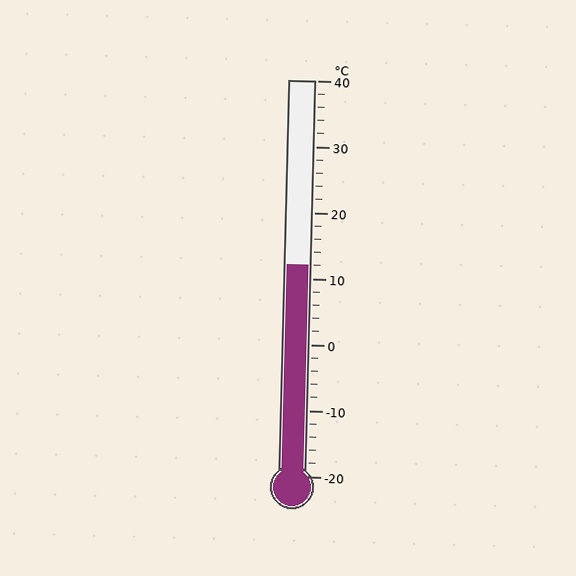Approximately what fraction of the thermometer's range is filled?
The thermometer is filled to approximately 55% of its range.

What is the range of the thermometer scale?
The thermometer scale ranges from -20°C to 40°C.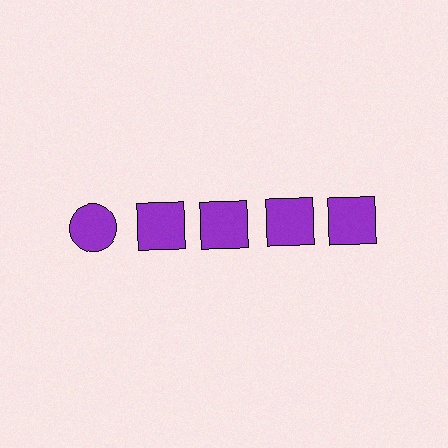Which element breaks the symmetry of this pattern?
The purple circle in the top row, leftmost column breaks the symmetry. All other shapes are purple squares.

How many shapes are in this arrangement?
There are 5 shapes arranged in a grid pattern.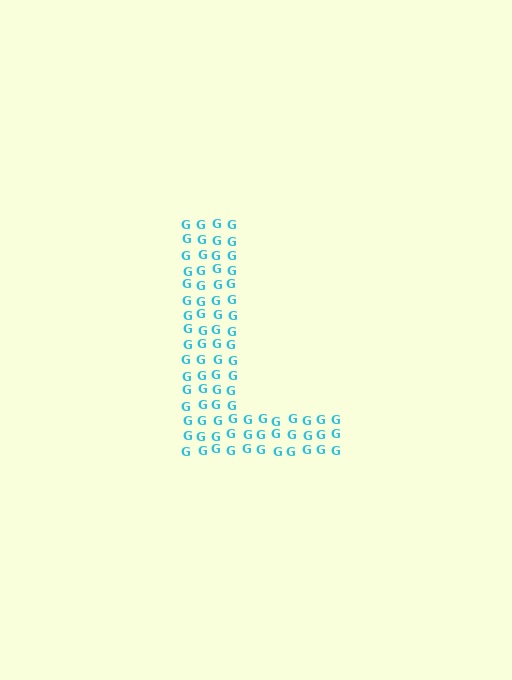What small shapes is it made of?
It is made of small letter G's.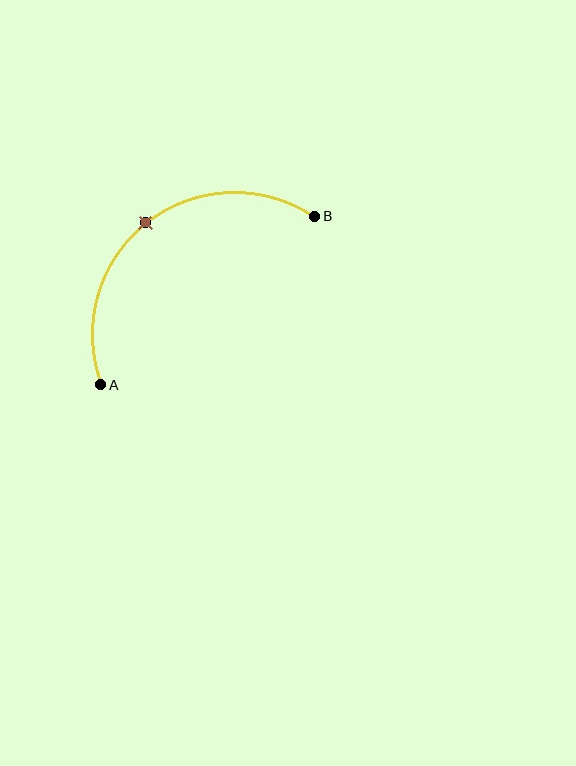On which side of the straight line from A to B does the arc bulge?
The arc bulges above and to the left of the straight line connecting A and B.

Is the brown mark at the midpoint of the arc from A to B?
Yes. The brown mark lies on the arc at equal arc-length from both A and B — it is the arc midpoint.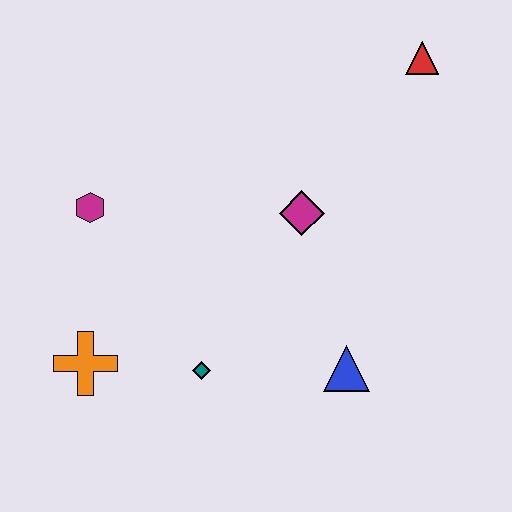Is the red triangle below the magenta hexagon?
No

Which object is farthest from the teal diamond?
The red triangle is farthest from the teal diamond.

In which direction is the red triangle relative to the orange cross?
The red triangle is to the right of the orange cross.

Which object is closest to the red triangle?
The magenta diamond is closest to the red triangle.